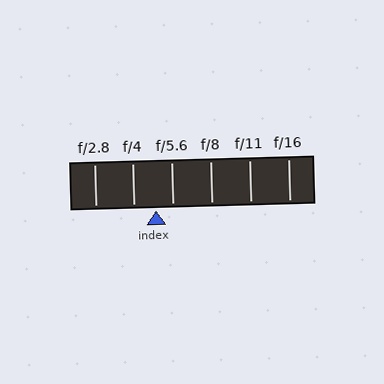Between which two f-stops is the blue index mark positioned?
The index mark is between f/4 and f/5.6.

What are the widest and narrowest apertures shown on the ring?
The widest aperture shown is f/2.8 and the narrowest is f/16.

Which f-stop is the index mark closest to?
The index mark is closest to f/5.6.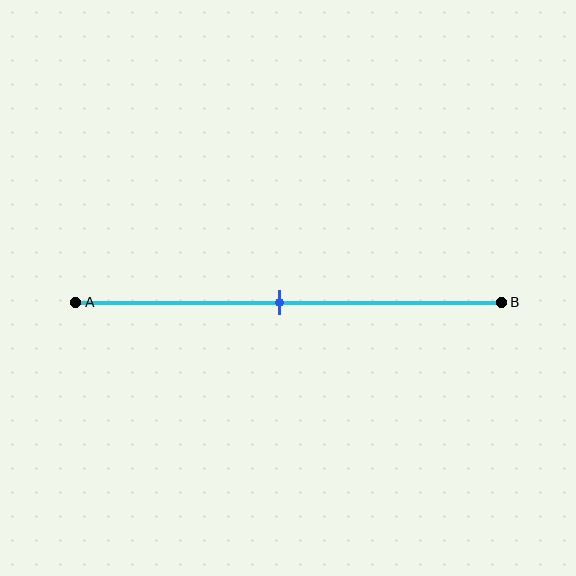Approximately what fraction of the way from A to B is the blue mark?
The blue mark is approximately 50% of the way from A to B.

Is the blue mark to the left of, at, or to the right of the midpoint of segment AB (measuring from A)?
The blue mark is approximately at the midpoint of segment AB.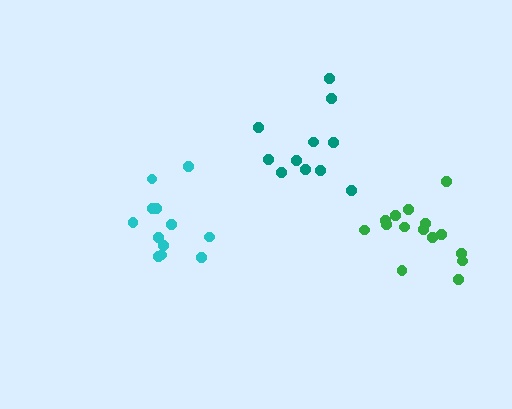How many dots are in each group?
Group 1: 11 dots, Group 2: 12 dots, Group 3: 15 dots (38 total).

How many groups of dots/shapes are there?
There are 3 groups.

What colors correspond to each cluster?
The clusters are colored: teal, cyan, green.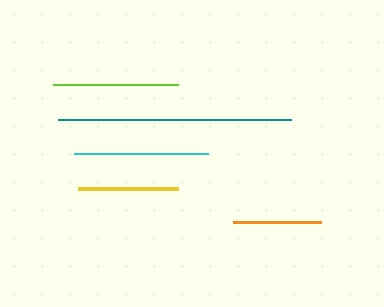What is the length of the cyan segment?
The cyan segment is approximately 134 pixels long.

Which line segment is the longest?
The teal line is the longest at approximately 233 pixels.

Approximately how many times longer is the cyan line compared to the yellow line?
The cyan line is approximately 1.4 times the length of the yellow line.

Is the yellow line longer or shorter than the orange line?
The yellow line is longer than the orange line.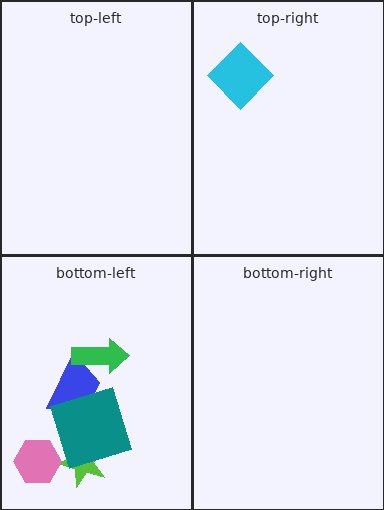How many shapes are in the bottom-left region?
5.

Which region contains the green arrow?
The bottom-left region.